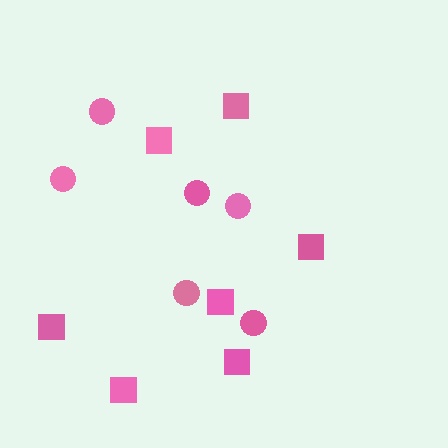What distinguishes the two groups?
There are 2 groups: one group of circles (6) and one group of squares (7).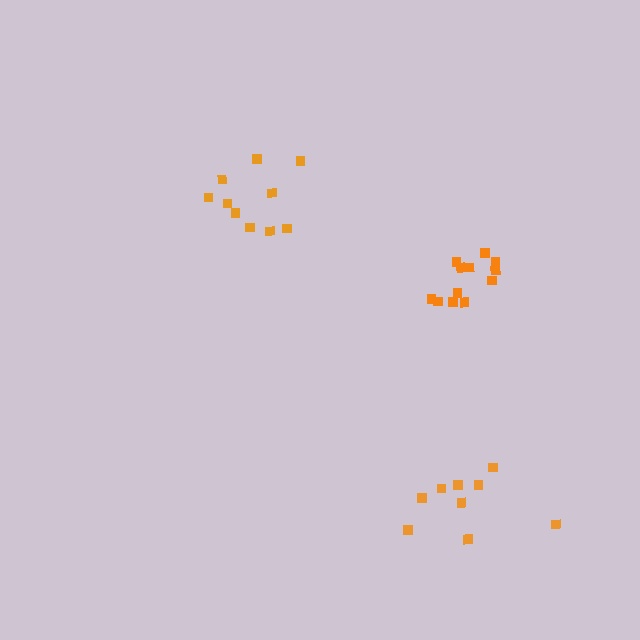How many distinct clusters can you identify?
There are 3 distinct clusters.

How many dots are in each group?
Group 1: 9 dots, Group 2: 10 dots, Group 3: 12 dots (31 total).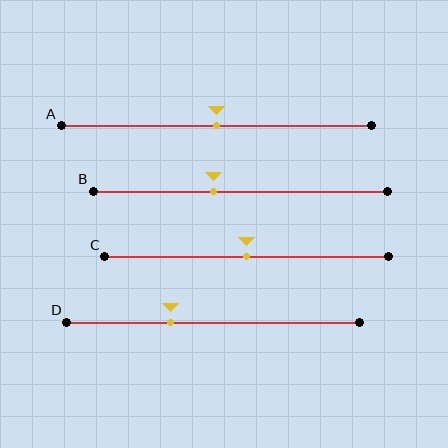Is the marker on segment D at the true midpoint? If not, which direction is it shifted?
No, the marker on segment D is shifted to the left by about 14% of the segment length.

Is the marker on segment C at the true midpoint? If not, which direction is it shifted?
Yes, the marker on segment C is at the true midpoint.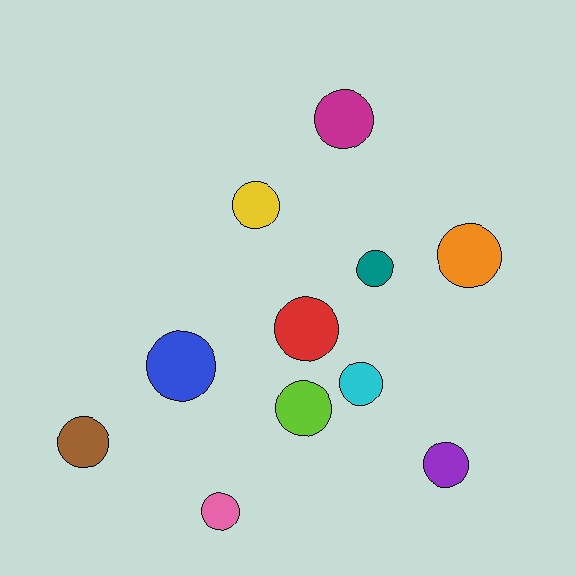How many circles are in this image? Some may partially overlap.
There are 11 circles.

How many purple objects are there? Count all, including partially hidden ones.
There is 1 purple object.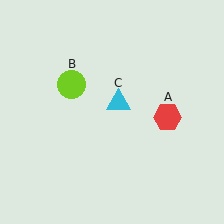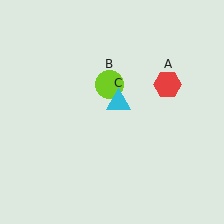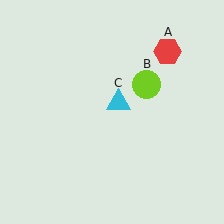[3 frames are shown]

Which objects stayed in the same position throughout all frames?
Cyan triangle (object C) remained stationary.